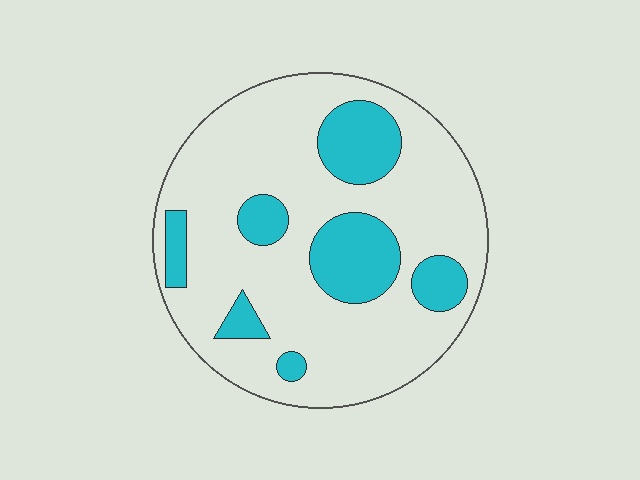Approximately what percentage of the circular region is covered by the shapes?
Approximately 25%.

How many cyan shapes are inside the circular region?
7.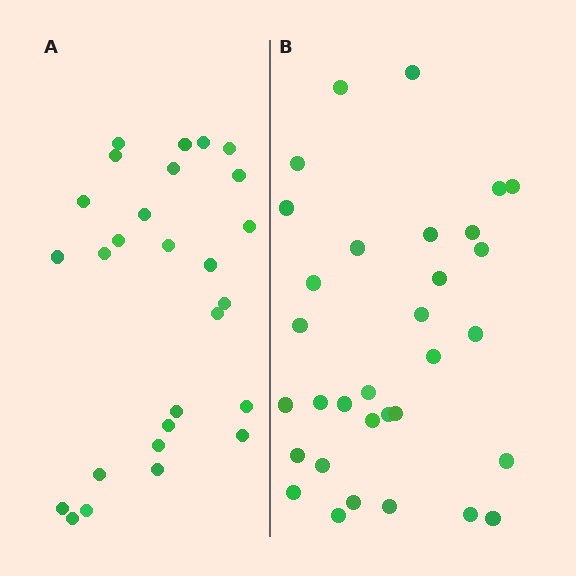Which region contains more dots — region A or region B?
Region B (the right region) has more dots.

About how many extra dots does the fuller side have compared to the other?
Region B has about 5 more dots than region A.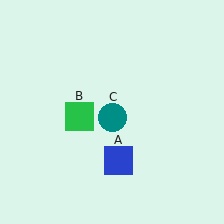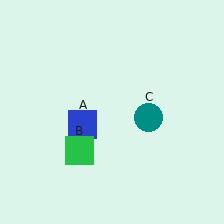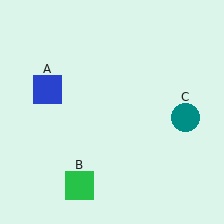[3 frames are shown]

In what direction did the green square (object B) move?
The green square (object B) moved down.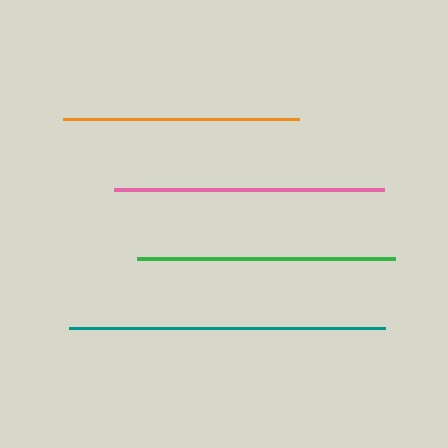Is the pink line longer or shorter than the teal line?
The teal line is longer than the pink line.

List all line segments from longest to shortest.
From longest to shortest: teal, pink, green, orange.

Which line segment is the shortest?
The orange line is the shortest at approximately 237 pixels.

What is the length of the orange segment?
The orange segment is approximately 237 pixels long.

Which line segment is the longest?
The teal line is the longest at approximately 316 pixels.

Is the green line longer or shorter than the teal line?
The teal line is longer than the green line.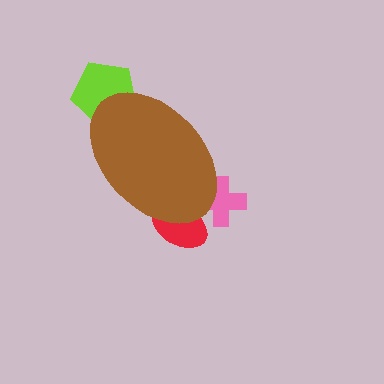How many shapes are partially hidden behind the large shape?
3 shapes are partially hidden.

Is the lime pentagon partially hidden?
Yes, the lime pentagon is partially hidden behind the brown ellipse.